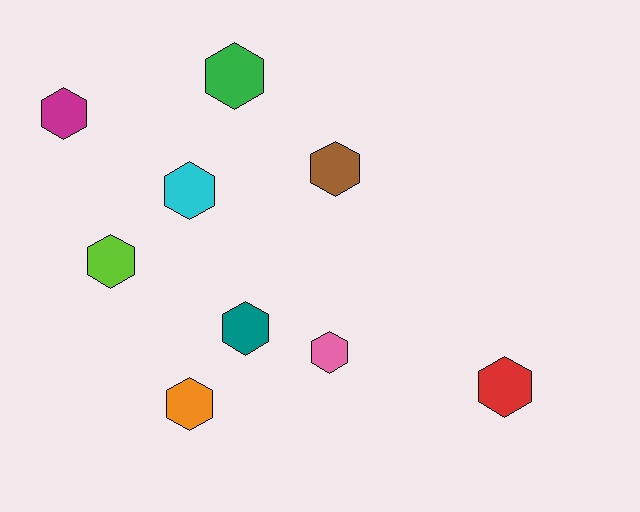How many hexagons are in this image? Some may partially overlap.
There are 9 hexagons.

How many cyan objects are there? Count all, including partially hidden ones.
There is 1 cyan object.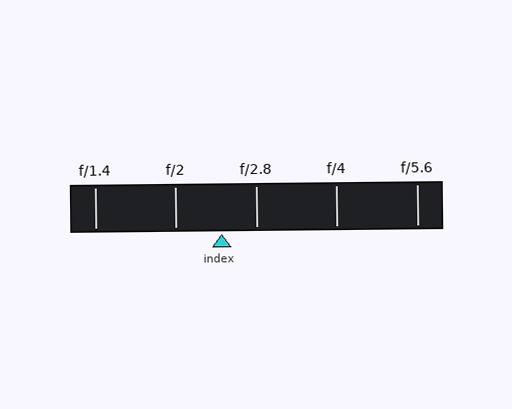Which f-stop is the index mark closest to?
The index mark is closest to f/2.8.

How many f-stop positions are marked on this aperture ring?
There are 5 f-stop positions marked.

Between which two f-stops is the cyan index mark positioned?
The index mark is between f/2 and f/2.8.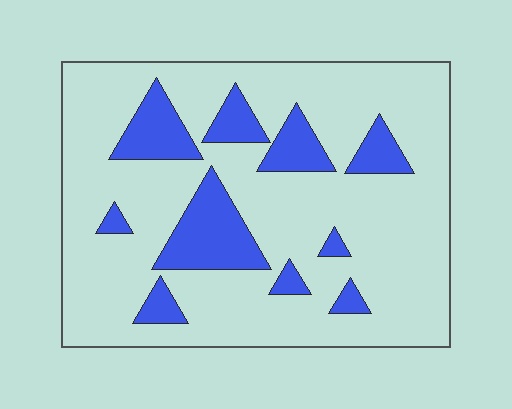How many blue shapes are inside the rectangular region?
10.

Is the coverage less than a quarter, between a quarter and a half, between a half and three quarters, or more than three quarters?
Less than a quarter.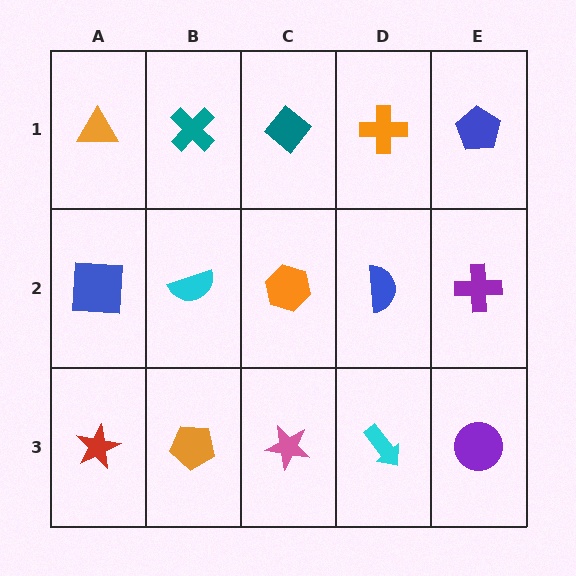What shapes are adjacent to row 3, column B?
A cyan semicircle (row 2, column B), a red star (row 3, column A), a pink star (row 3, column C).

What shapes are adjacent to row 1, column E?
A purple cross (row 2, column E), an orange cross (row 1, column D).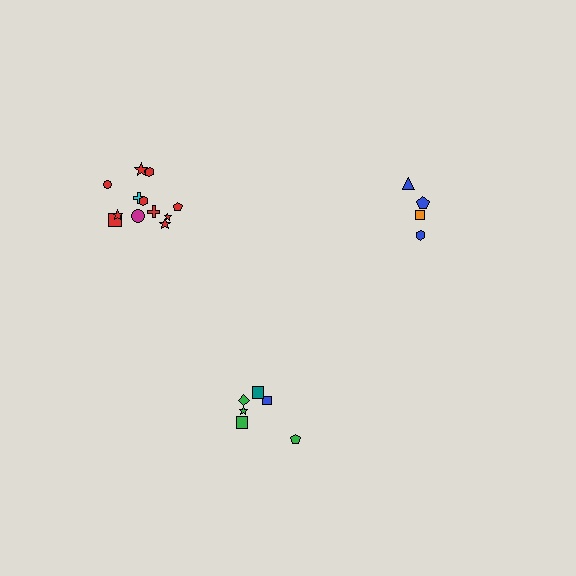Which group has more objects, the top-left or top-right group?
The top-left group.